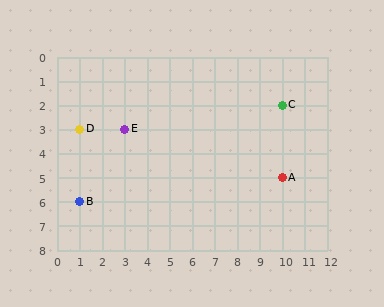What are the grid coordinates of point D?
Point D is at grid coordinates (1, 3).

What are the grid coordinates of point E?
Point E is at grid coordinates (3, 3).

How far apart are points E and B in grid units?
Points E and B are 2 columns and 3 rows apart (about 3.6 grid units diagonally).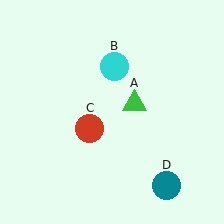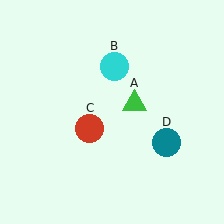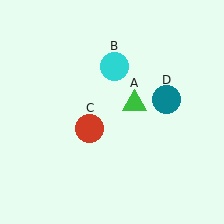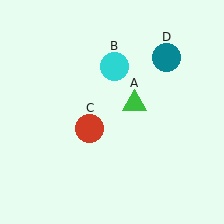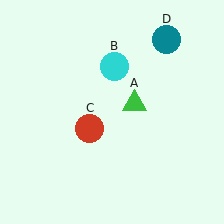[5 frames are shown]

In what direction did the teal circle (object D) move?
The teal circle (object D) moved up.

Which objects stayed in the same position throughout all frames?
Green triangle (object A) and cyan circle (object B) and red circle (object C) remained stationary.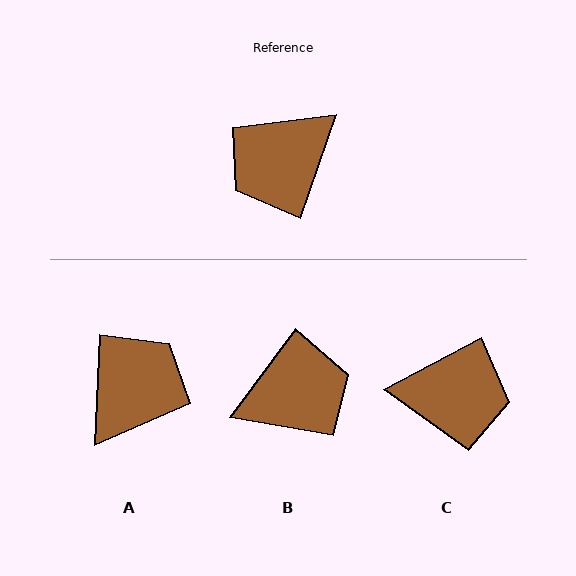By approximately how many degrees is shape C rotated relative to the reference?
Approximately 137 degrees counter-clockwise.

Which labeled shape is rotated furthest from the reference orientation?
A, about 164 degrees away.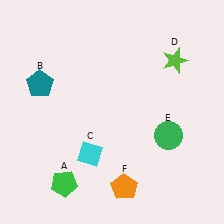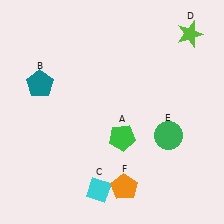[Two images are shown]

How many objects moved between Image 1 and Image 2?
3 objects moved between the two images.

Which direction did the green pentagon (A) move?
The green pentagon (A) moved right.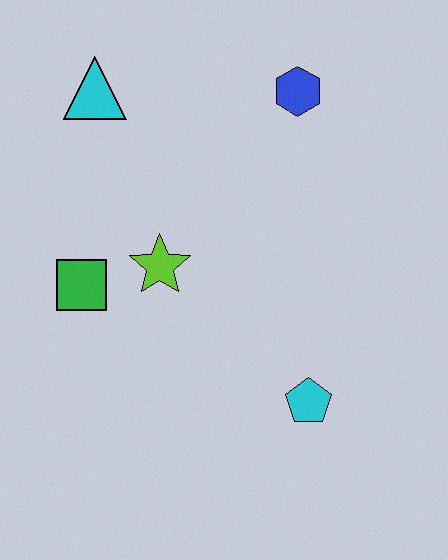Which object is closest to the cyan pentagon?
The lime star is closest to the cyan pentagon.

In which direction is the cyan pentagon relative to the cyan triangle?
The cyan pentagon is below the cyan triangle.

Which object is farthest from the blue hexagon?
The cyan pentagon is farthest from the blue hexagon.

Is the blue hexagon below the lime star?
No